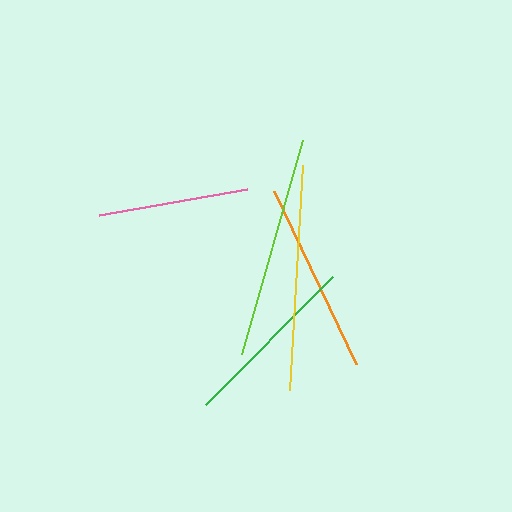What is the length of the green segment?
The green segment is approximately 180 pixels long.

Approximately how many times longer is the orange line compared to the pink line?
The orange line is approximately 1.3 times the length of the pink line.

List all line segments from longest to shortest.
From longest to shortest: yellow, lime, orange, green, pink.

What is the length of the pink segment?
The pink segment is approximately 150 pixels long.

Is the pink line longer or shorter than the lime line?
The lime line is longer than the pink line.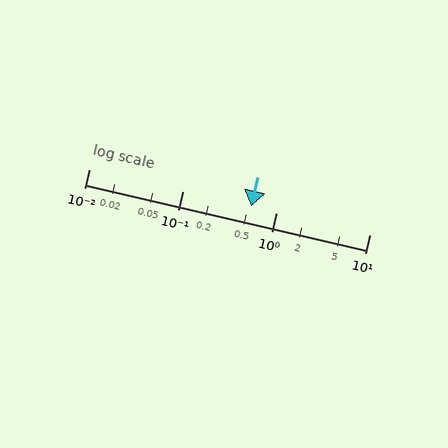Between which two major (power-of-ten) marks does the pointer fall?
The pointer is between 0.1 and 1.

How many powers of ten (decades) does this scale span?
The scale spans 3 decades, from 0.01 to 10.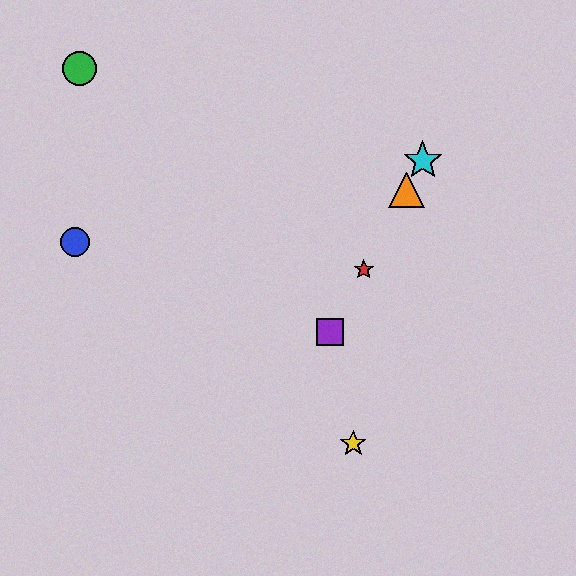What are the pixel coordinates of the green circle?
The green circle is at (80, 69).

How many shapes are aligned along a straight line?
4 shapes (the red star, the purple square, the orange triangle, the cyan star) are aligned along a straight line.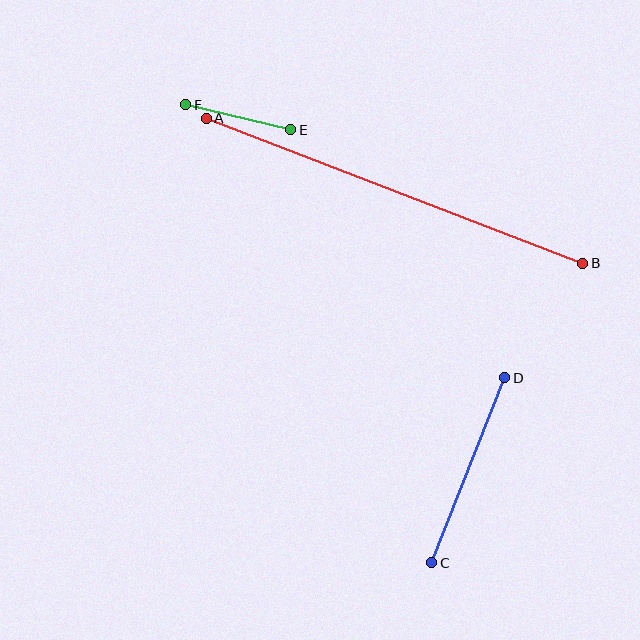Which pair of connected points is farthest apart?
Points A and B are farthest apart.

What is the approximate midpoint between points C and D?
The midpoint is at approximately (468, 470) pixels.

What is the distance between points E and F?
The distance is approximately 108 pixels.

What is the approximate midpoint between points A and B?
The midpoint is at approximately (394, 191) pixels.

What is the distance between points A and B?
The distance is approximately 404 pixels.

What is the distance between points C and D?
The distance is approximately 199 pixels.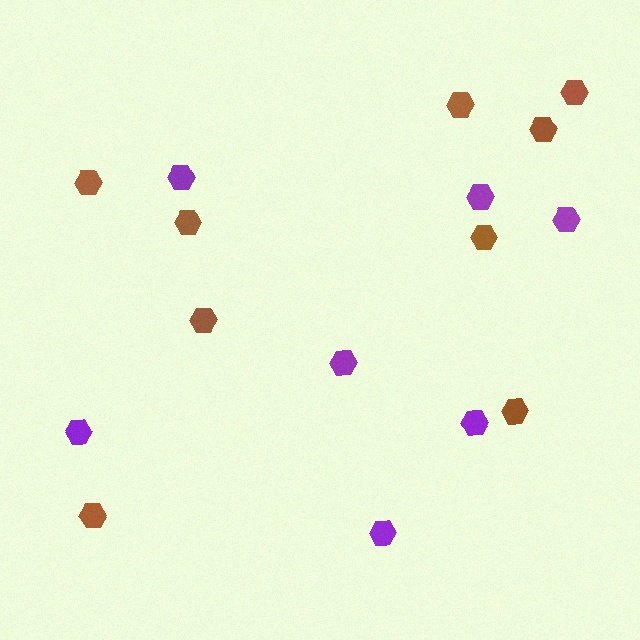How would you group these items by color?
There are 2 groups: one group of brown hexagons (9) and one group of purple hexagons (7).